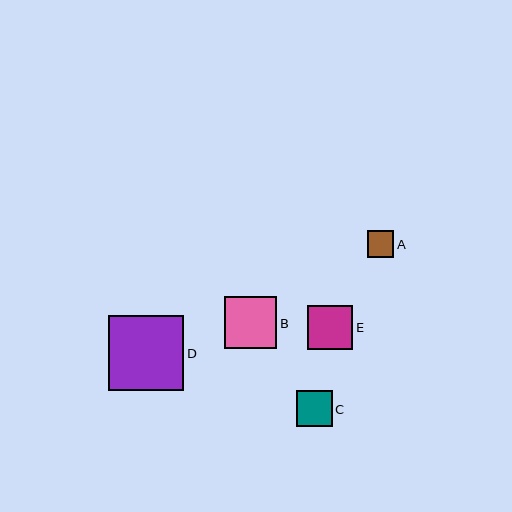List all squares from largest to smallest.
From largest to smallest: D, B, E, C, A.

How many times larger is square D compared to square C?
Square D is approximately 2.1 times the size of square C.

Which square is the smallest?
Square A is the smallest with a size of approximately 26 pixels.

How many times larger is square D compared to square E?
Square D is approximately 1.7 times the size of square E.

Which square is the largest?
Square D is the largest with a size of approximately 75 pixels.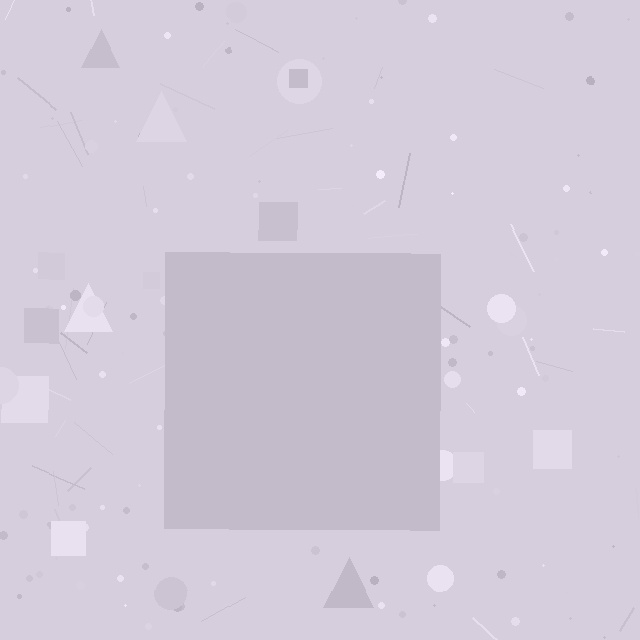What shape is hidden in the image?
A square is hidden in the image.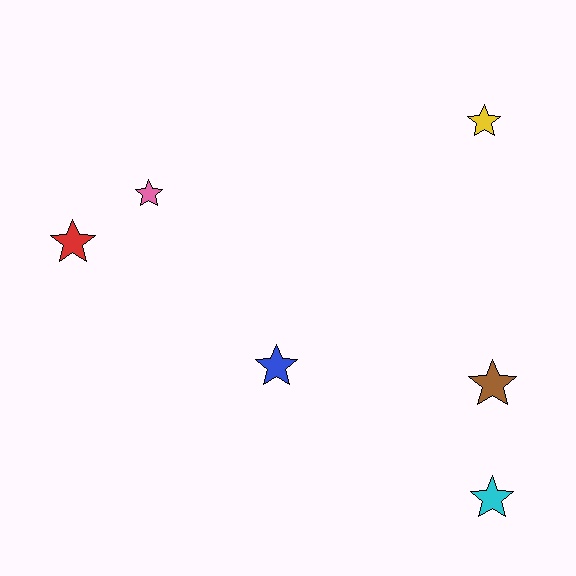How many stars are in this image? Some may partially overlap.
There are 6 stars.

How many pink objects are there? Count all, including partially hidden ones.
There is 1 pink object.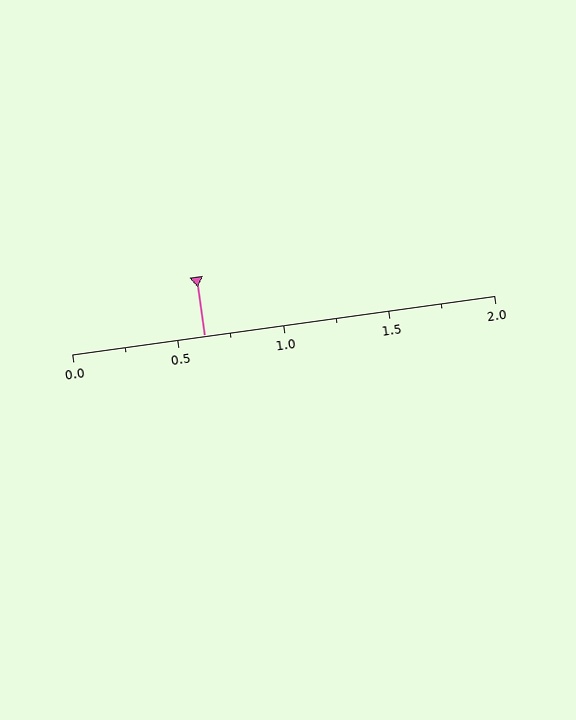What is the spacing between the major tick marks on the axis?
The major ticks are spaced 0.5 apart.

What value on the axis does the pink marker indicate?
The marker indicates approximately 0.62.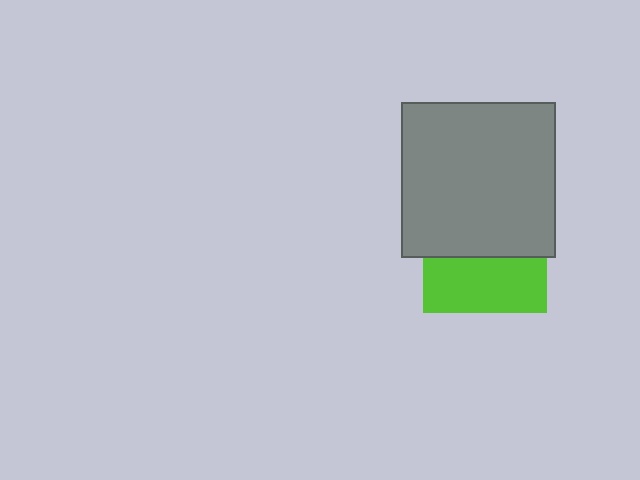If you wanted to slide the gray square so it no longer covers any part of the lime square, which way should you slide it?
Slide it up — that is the most direct way to separate the two shapes.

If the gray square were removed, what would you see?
You would see the complete lime square.